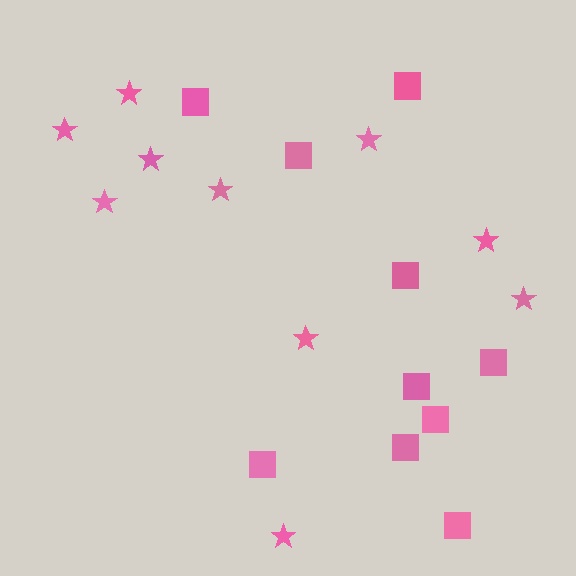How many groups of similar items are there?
There are 2 groups: one group of stars (10) and one group of squares (10).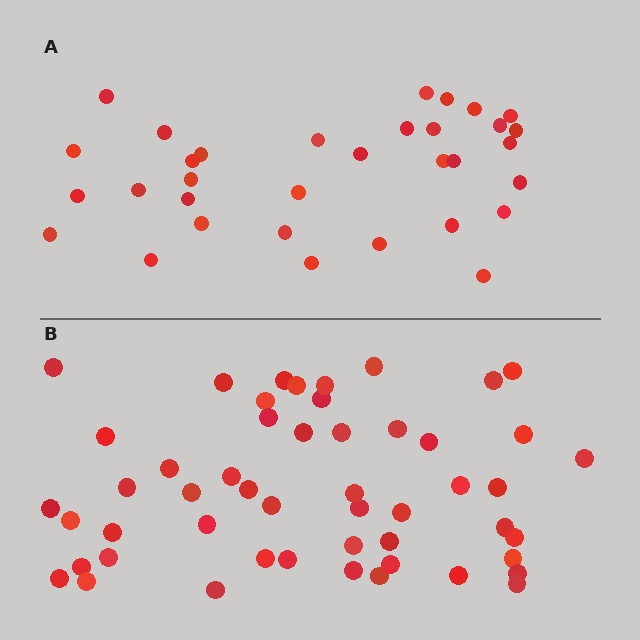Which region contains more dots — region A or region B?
Region B (the bottom region) has more dots.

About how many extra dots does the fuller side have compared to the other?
Region B has approximately 20 more dots than region A.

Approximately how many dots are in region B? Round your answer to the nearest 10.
About 50 dots. (The exact count is 51, which rounds to 50.)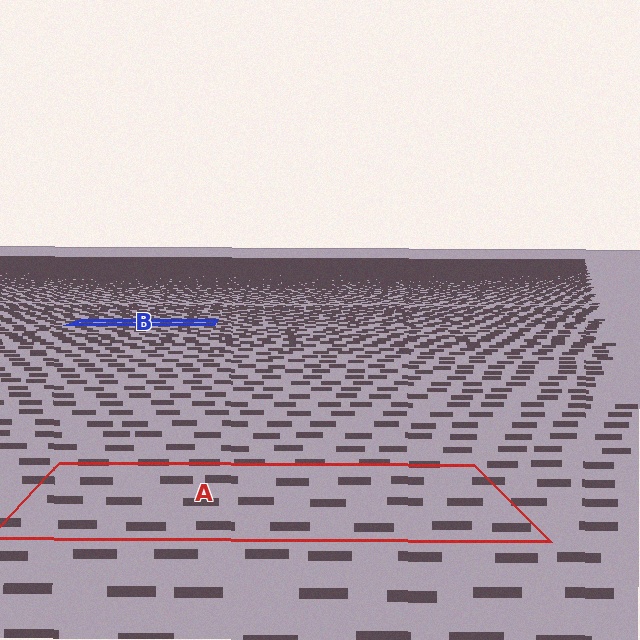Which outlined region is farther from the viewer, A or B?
Region B is farther from the viewer — the texture elements inside it appear smaller and more densely packed.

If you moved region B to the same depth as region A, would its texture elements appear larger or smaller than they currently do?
They would appear larger. At a closer depth, the same texture elements are projected at a bigger on-screen size.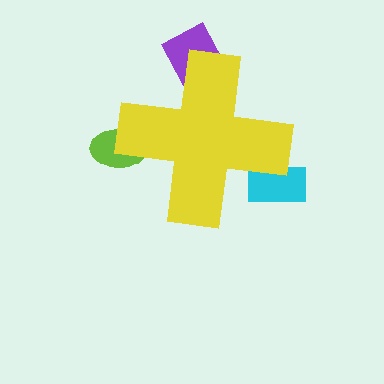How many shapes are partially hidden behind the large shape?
3 shapes are partially hidden.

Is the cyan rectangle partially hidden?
Yes, the cyan rectangle is partially hidden behind the yellow cross.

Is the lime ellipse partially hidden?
Yes, the lime ellipse is partially hidden behind the yellow cross.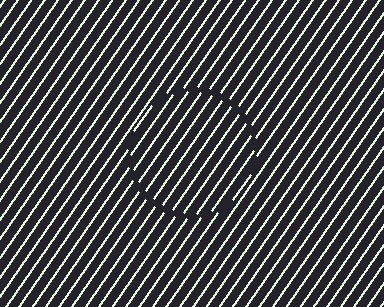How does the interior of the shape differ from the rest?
The interior of the shape contains the same grating, shifted by half a period — the contour is defined by the phase discontinuity where line-ends from the inner and outer gratings abut.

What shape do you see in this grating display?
An illusory circle. The interior of the shape contains the same grating, shifted by half a period — the contour is defined by the phase discontinuity where line-ends from the inner and outer gratings abut.